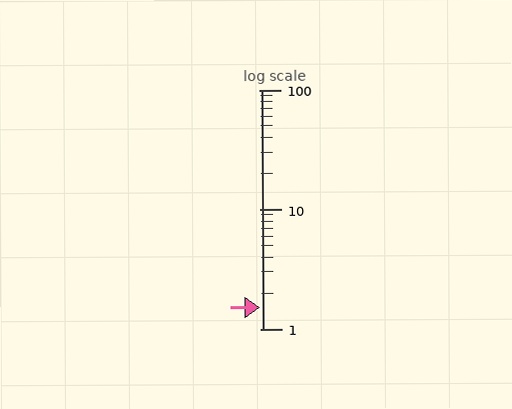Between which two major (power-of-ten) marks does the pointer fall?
The pointer is between 1 and 10.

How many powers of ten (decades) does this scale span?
The scale spans 2 decades, from 1 to 100.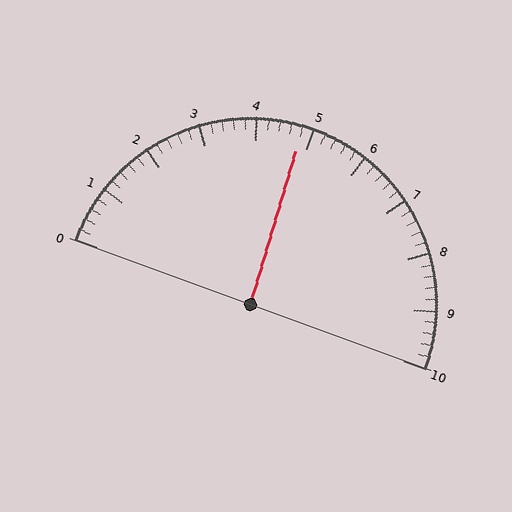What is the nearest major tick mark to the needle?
The nearest major tick mark is 5.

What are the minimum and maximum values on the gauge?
The gauge ranges from 0 to 10.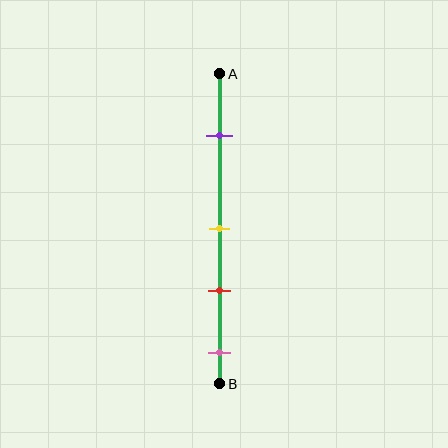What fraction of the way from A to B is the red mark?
The red mark is approximately 70% (0.7) of the way from A to B.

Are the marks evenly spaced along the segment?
No, the marks are not evenly spaced.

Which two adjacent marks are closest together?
The yellow and red marks are the closest adjacent pair.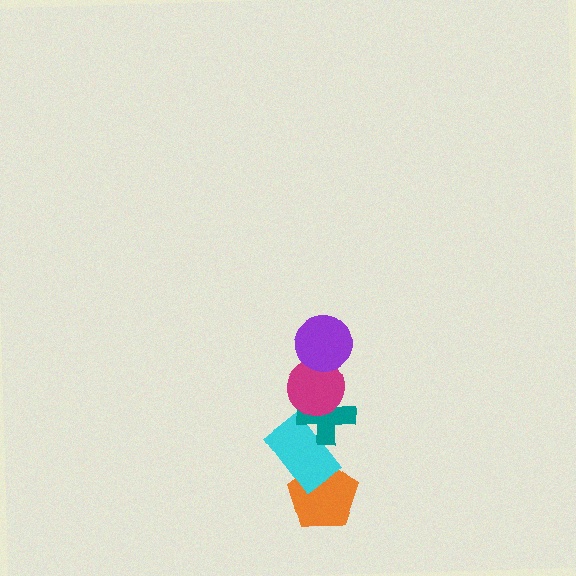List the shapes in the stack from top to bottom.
From top to bottom: the purple circle, the magenta circle, the teal cross, the cyan rectangle, the orange pentagon.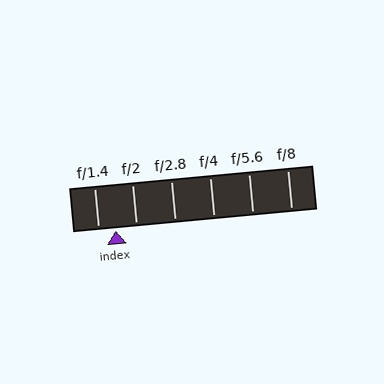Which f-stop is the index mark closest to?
The index mark is closest to f/1.4.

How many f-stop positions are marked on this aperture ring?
There are 6 f-stop positions marked.